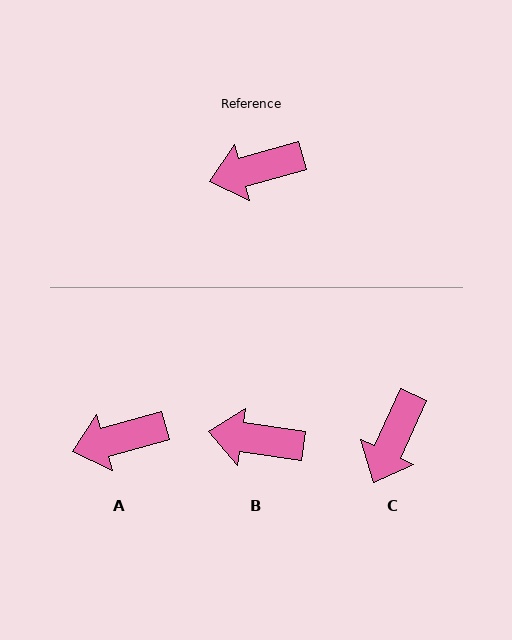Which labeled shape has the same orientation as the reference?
A.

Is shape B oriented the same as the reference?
No, it is off by about 24 degrees.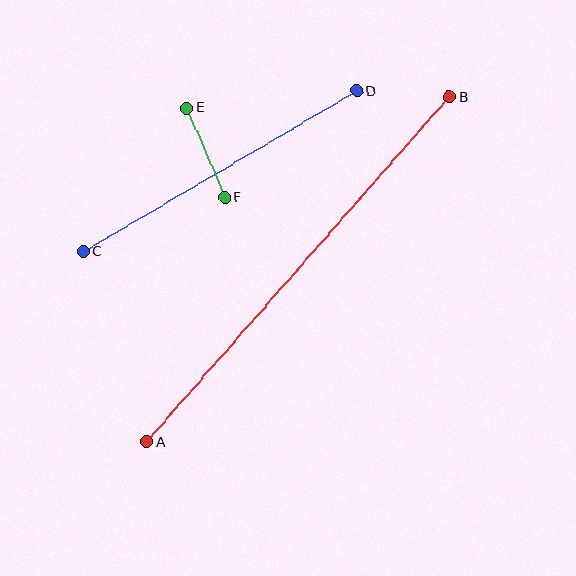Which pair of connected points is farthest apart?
Points A and B are farthest apart.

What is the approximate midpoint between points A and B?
The midpoint is at approximately (298, 270) pixels.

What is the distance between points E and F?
The distance is approximately 97 pixels.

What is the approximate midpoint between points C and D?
The midpoint is at approximately (220, 171) pixels.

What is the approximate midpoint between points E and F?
The midpoint is at approximately (206, 153) pixels.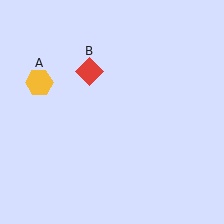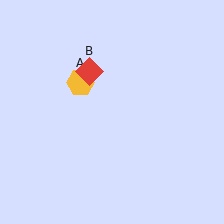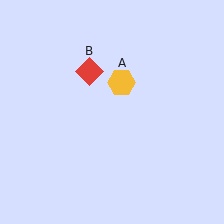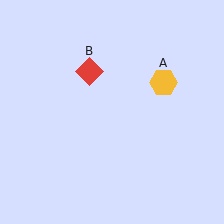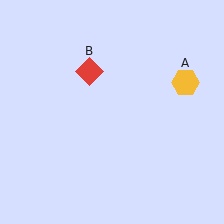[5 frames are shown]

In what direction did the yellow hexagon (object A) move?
The yellow hexagon (object A) moved right.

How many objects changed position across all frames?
1 object changed position: yellow hexagon (object A).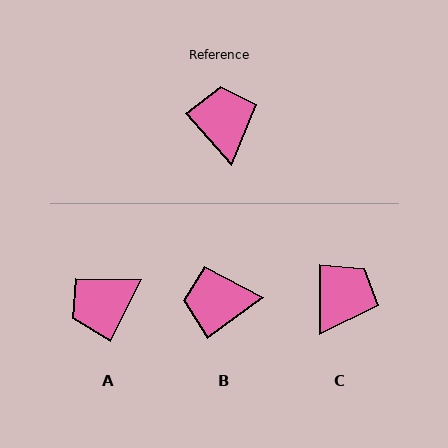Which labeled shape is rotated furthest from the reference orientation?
A, about 112 degrees away.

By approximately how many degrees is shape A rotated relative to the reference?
Approximately 112 degrees counter-clockwise.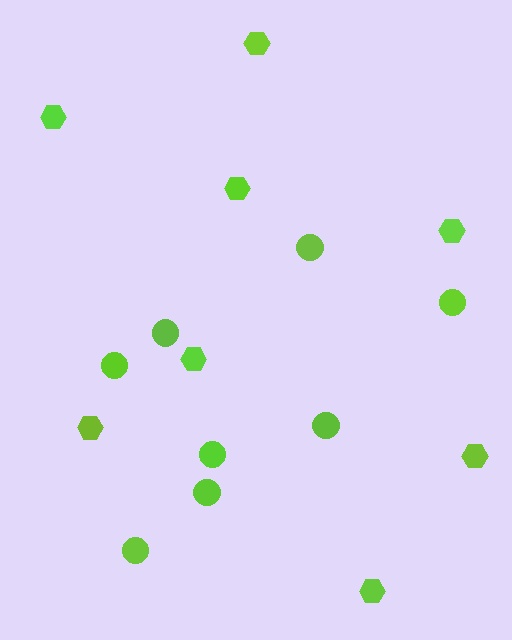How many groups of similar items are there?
There are 2 groups: one group of circles (8) and one group of hexagons (8).